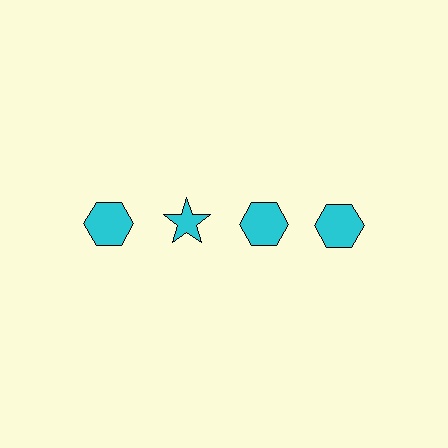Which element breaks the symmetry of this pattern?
The cyan star in the top row, second from left column breaks the symmetry. All other shapes are cyan hexagons.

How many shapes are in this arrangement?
There are 4 shapes arranged in a grid pattern.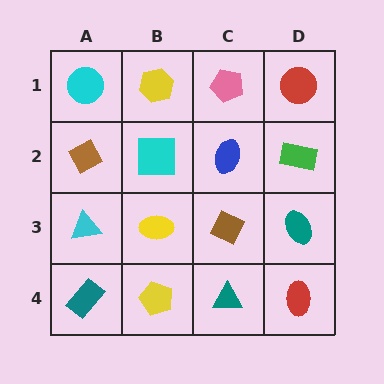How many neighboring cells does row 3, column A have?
3.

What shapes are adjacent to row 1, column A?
A brown diamond (row 2, column A), a yellow hexagon (row 1, column B).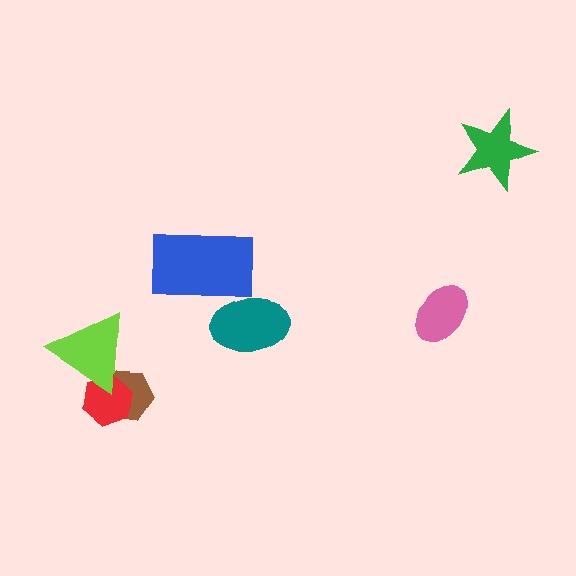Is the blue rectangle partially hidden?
Yes, it is partially covered by another shape.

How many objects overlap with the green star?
0 objects overlap with the green star.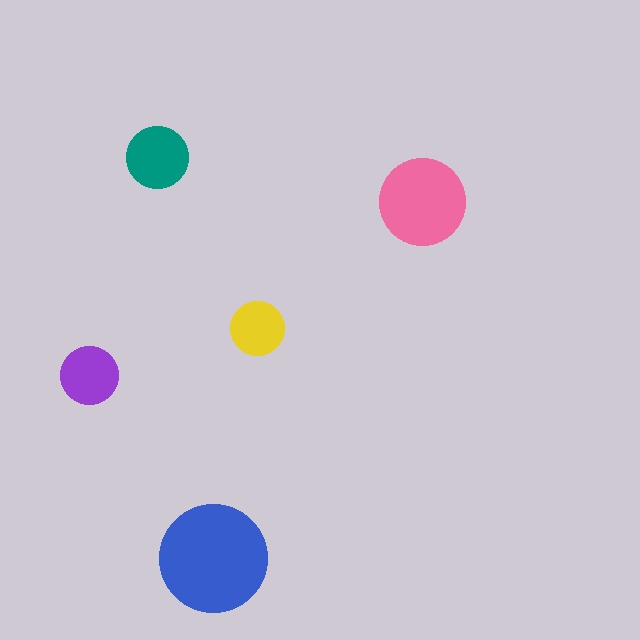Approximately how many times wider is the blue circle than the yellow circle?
About 2 times wider.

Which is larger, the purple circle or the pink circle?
The pink one.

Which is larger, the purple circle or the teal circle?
The teal one.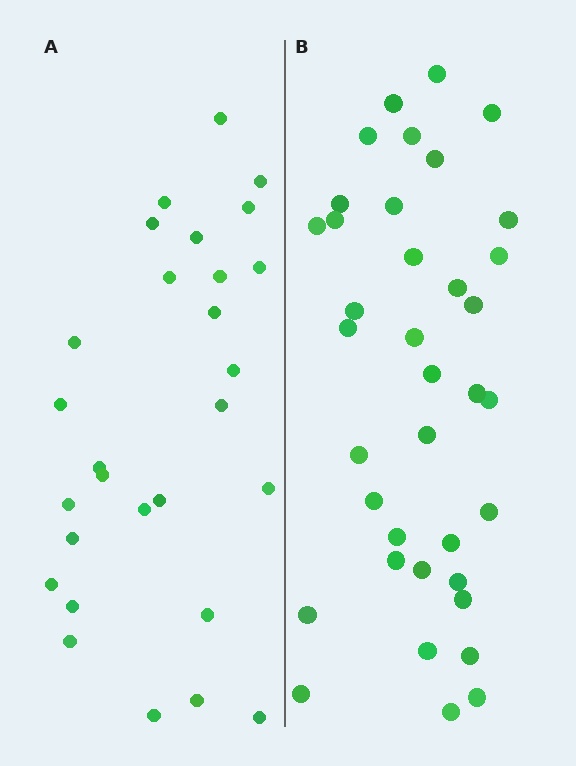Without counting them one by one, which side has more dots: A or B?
Region B (the right region) has more dots.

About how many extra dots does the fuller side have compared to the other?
Region B has roughly 8 or so more dots than region A.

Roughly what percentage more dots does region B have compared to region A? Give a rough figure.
About 30% more.